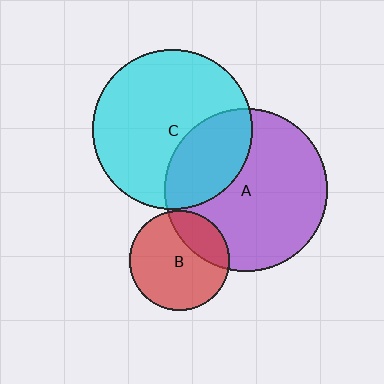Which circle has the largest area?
Circle A (purple).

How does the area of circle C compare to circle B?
Approximately 2.5 times.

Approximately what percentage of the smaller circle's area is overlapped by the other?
Approximately 25%.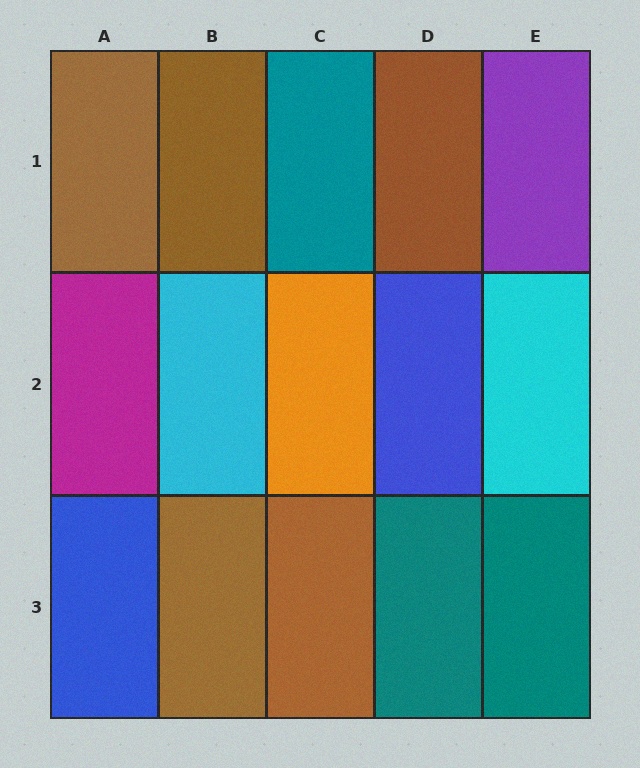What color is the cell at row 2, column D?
Blue.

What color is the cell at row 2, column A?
Magenta.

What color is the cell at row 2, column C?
Orange.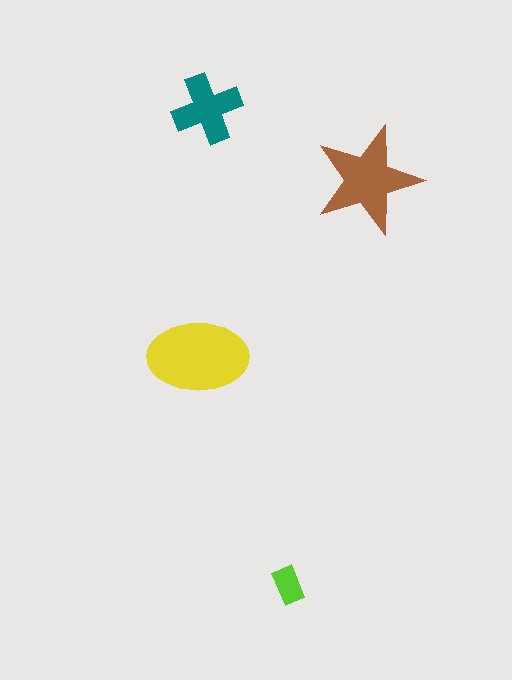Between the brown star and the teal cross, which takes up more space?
The brown star.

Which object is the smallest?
The lime rectangle.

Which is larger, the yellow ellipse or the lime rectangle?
The yellow ellipse.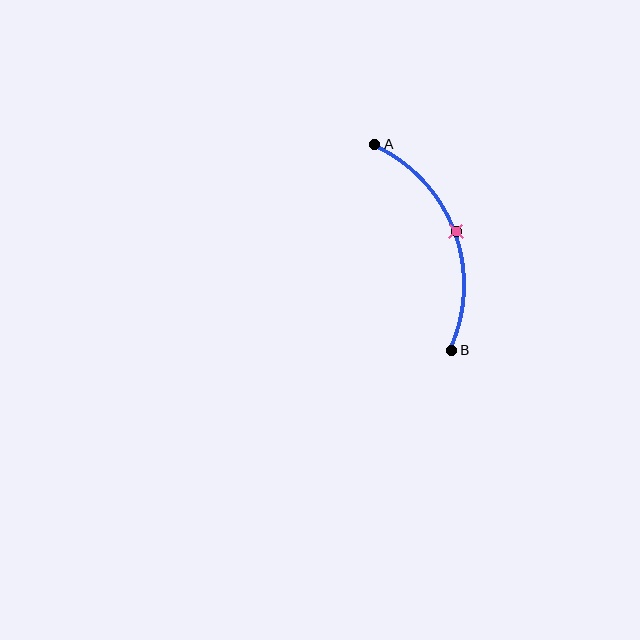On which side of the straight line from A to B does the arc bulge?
The arc bulges to the right of the straight line connecting A and B.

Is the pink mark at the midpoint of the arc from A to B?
Yes. The pink mark lies on the arc at equal arc-length from both A and B — it is the arc midpoint.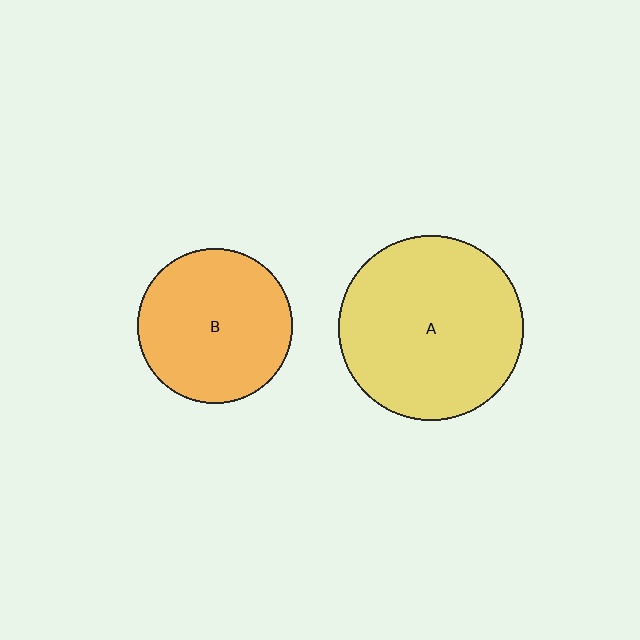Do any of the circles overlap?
No, none of the circles overlap.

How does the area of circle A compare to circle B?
Approximately 1.4 times.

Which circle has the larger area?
Circle A (yellow).